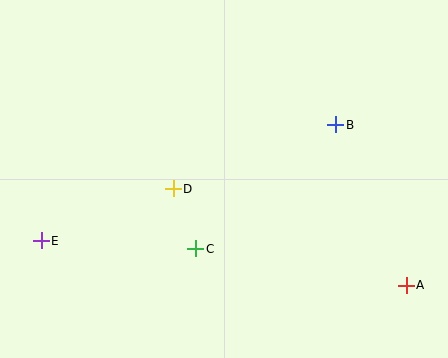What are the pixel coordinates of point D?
Point D is at (173, 189).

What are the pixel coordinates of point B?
Point B is at (336, 125).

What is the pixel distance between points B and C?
The distance between B and C is 187 pixels.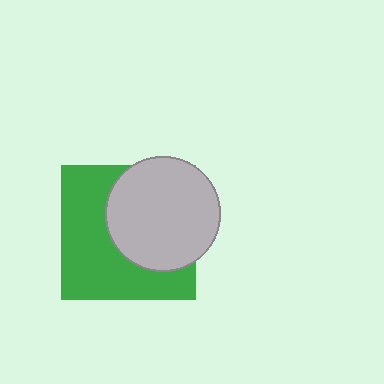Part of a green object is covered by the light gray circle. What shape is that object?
It is a square.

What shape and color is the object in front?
The object in front is a light gray circle.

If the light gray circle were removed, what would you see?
You would see the complete green square.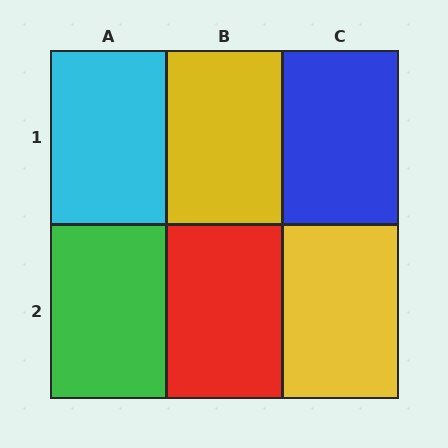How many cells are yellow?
2 cells are yellow.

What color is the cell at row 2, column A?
Green.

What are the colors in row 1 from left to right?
Cyan, yellow, blue.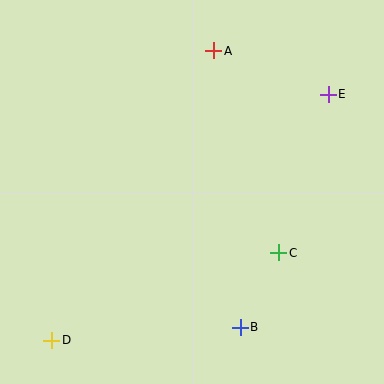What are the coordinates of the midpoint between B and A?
The midpoint between B and A is at (227, 189).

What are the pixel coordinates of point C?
Point C is at (279, 253).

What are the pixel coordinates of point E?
Point E is at (328, 94).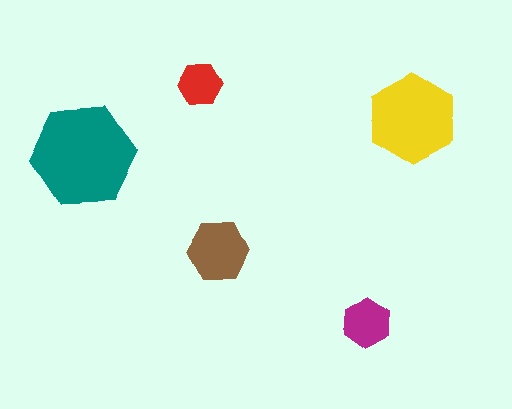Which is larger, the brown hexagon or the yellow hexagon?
The yellow one.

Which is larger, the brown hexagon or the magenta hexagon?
The brown one.